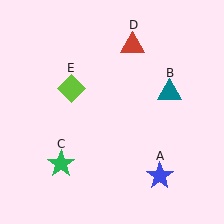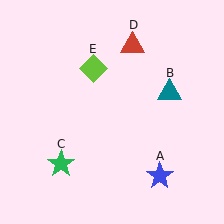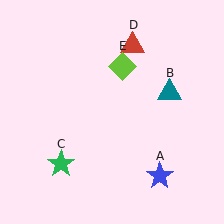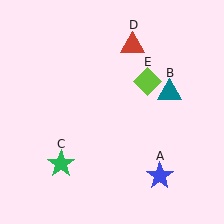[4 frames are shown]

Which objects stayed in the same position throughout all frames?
Blue star (object A) and teal triangle (object B) and green star (object C) and red triangle (object D) remained stationary.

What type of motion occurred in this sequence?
The lime diamond (object E) rotated clockwise around the center of the scene.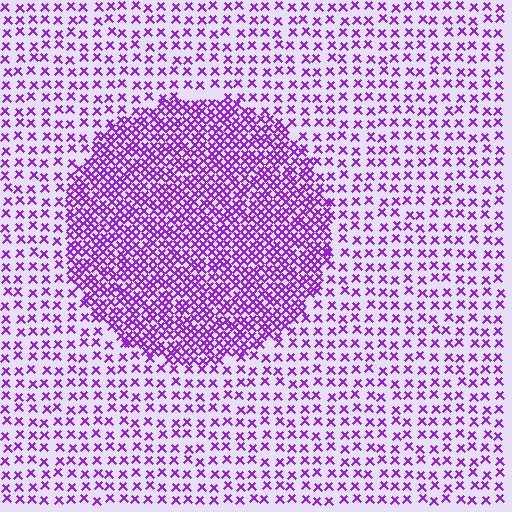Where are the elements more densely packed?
The elements are more densely packed inside the circle boundary.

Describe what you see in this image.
The image contains small purple elements arranged at two different densities. A circle-shaped region is visible where the elements are more densely packed than the surrounding area.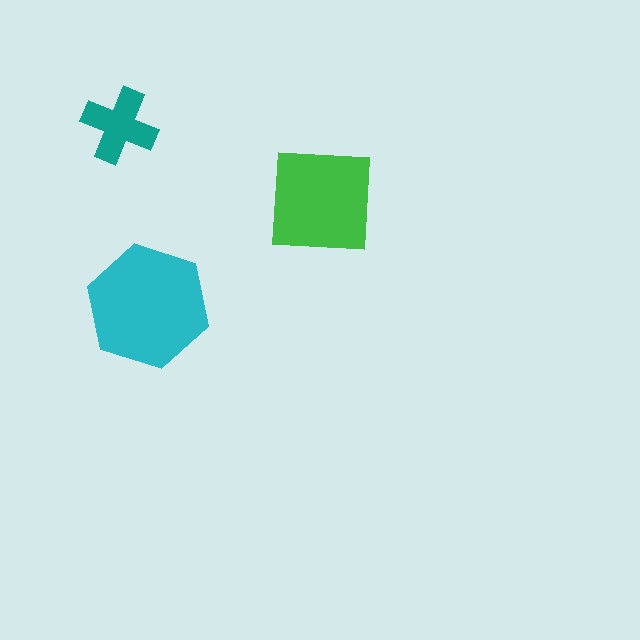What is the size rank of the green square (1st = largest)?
2nd.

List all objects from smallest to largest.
The teal cross, the green square, the cyan hexagon.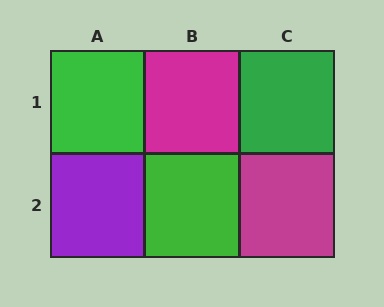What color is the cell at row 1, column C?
Green.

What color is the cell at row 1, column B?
Magenta.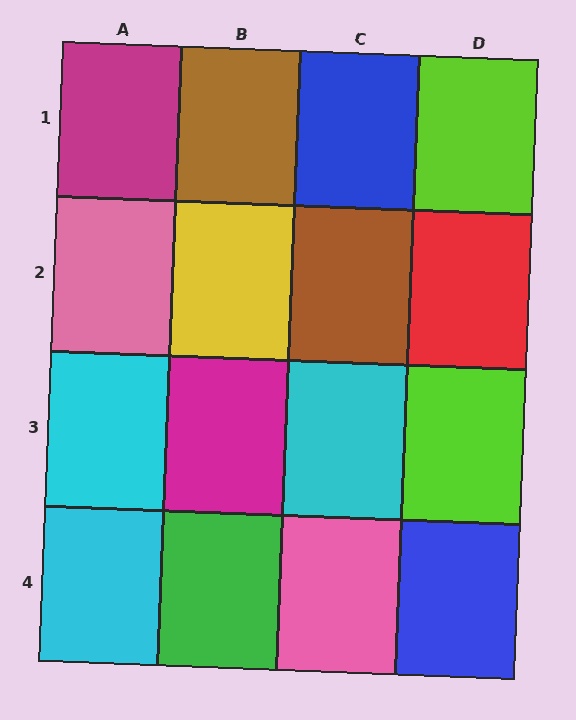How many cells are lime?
2 cells are lime.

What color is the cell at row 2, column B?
Yellow.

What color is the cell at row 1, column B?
Brown.